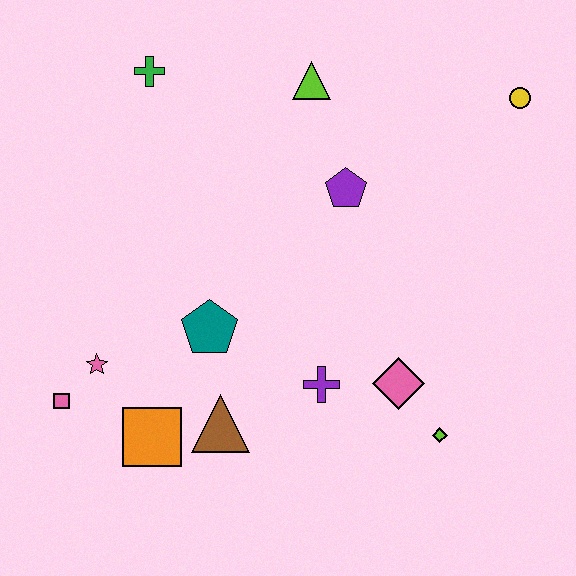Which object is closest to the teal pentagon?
The brown triangle is closest to the teal pentagon.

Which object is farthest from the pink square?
The yellow circle is farthest from the pink square.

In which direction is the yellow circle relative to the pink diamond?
The yellow circle is above the pink diamond.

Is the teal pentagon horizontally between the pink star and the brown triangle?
Yes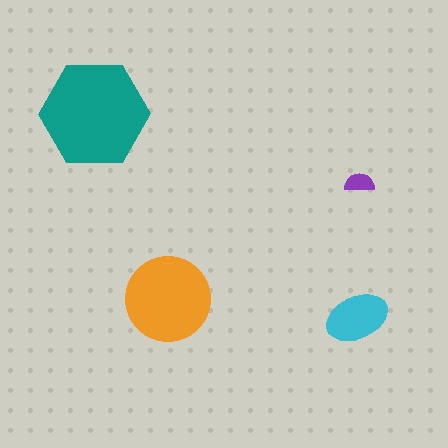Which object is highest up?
The teal hexagon is topmost.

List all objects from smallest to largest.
The purple semicircle, the cyan ellipse, the orange circle, the teal hexagon.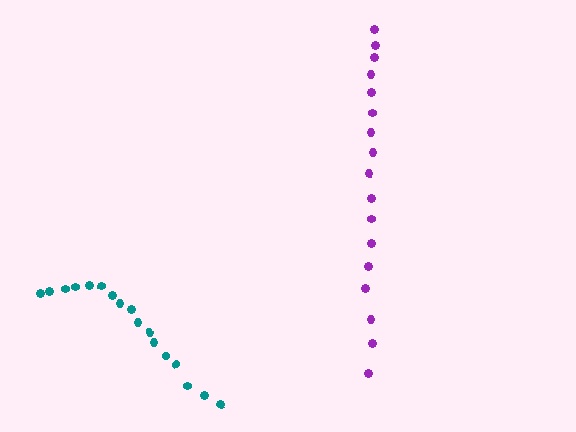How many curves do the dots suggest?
There are 2 distinct paths.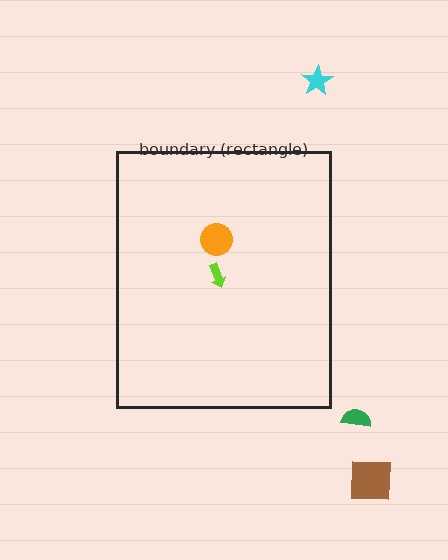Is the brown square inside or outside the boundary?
Outside.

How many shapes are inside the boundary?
2 inside, 3 outside.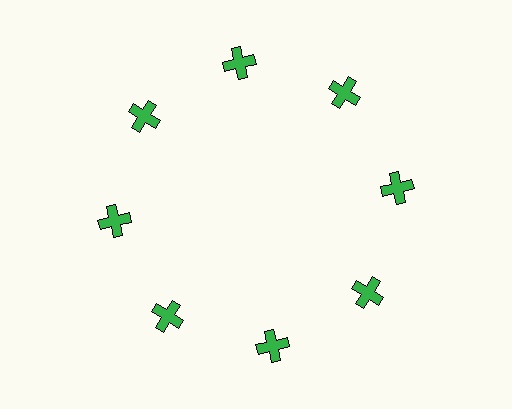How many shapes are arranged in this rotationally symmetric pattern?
There are 8 shapes, arranged in 8 groups of 1.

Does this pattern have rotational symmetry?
Yes, this pattern has 8-fold rotational symmetry. It looks the same after rotating 45 degrees around the center.